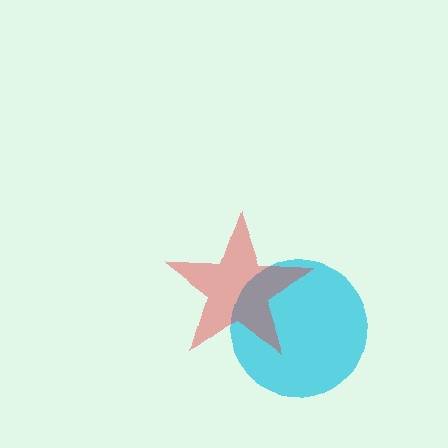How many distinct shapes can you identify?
There are 2 distinct shapes: a cyan circle, a red star.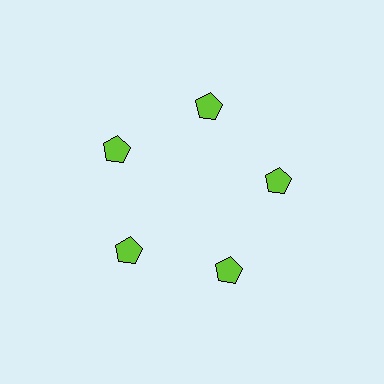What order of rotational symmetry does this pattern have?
This pattern has 5-fold rotational symmetry.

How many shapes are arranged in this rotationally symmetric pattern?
There are 5 shapes, arranged in 5 groups of 1.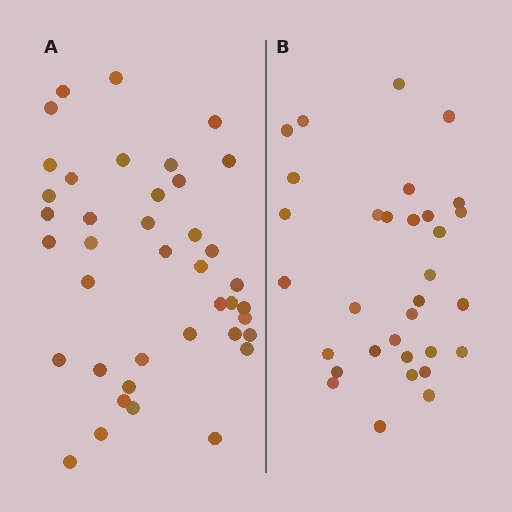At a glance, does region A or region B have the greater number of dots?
Region A (the left region) has more dots.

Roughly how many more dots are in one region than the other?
Region A has roughly 8 or so more dots than region B.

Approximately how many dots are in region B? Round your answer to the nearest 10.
About 30 dots. (The exact count is 32, which rounds to 30.)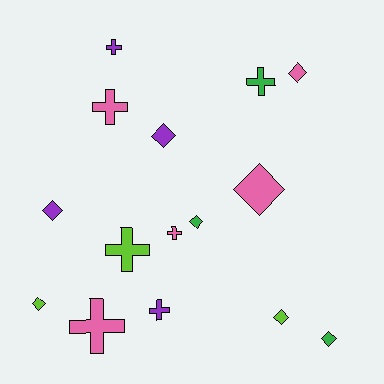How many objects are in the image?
There are 15 objects.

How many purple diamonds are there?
There are 2 purple diamonds.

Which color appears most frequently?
Pink, with 5 objects.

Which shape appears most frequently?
Diamond, with 8 objects.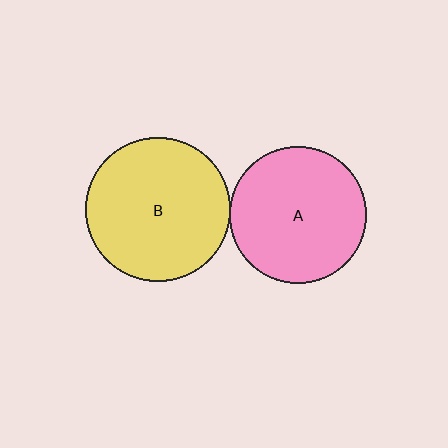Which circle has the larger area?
Circle B (yellow).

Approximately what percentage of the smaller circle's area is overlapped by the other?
Approximately 5%.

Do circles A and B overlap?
Yes.